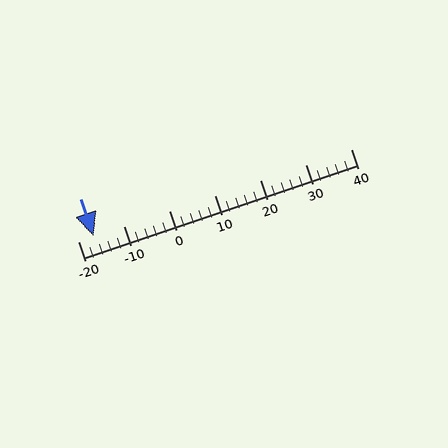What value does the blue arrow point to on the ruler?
The blue arrow points to approximately -17.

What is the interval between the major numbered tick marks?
The major tick marks are spaced 10 units apart.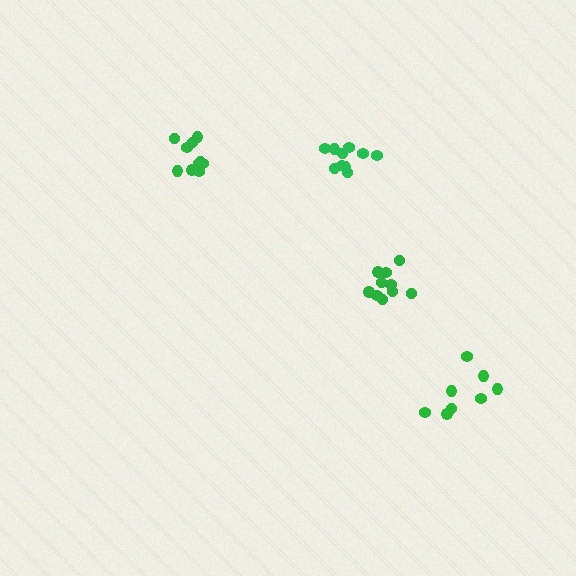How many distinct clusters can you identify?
There are 4 distinct clusters.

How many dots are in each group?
Group 1: 10 dots, Group 2: 10 dots, Group 3: 10 dots, Group 4: 8 dots (38 total).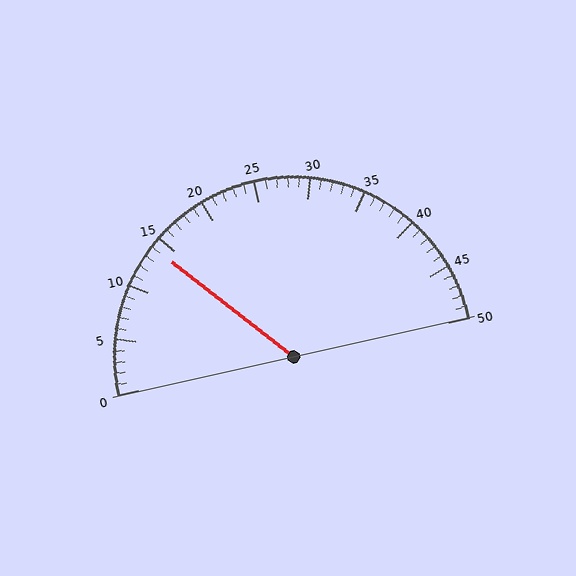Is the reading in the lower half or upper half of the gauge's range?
The reading is in the lower half of the range (0 to 50).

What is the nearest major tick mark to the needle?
The nearest major tick mark is 15.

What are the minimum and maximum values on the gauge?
The gauge ranges from 0 to 50.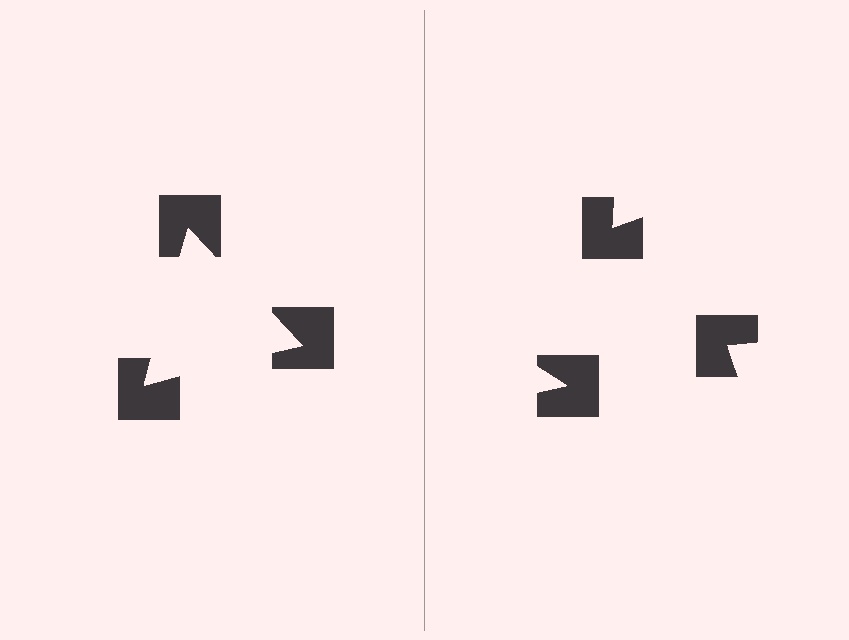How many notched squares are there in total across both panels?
6 — 3 on each side.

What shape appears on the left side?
An illusory triangle.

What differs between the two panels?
The notched squares are positioned identically on both sides; only the wedge orientations differ. On the left they align to a triangle; on the right they are misaligned.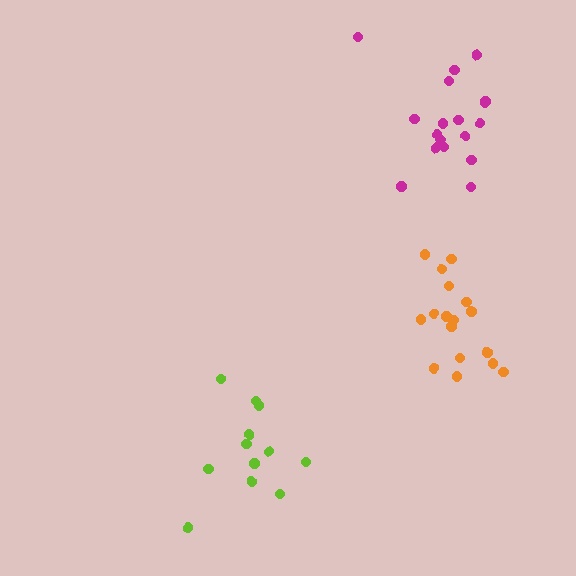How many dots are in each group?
Group 1: 18 dots, Group 2: 17 dots, Group 3: 12 dots (47 total).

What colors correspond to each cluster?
The clusters are colored: magenta, orange, lime.